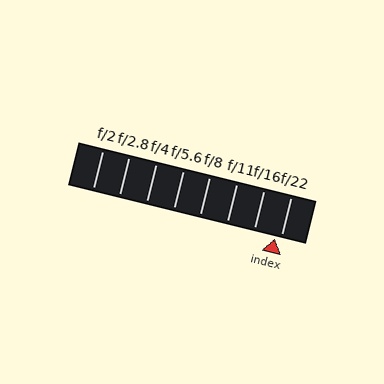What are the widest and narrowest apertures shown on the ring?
The widest aperture shown is f/2 and the narrowest is f/22.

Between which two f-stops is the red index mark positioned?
The index mark is between f/16 and f/22.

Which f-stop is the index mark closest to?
The index mark is closest to f/22.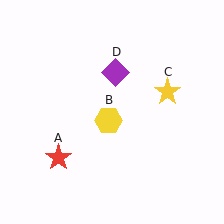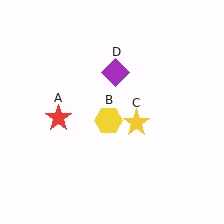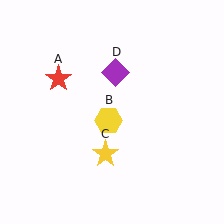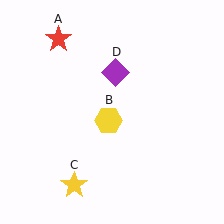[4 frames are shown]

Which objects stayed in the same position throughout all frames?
Yellow hexagon (object B) and purple diamond (object D) remained stationary.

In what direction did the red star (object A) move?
The red star (object A) moved up.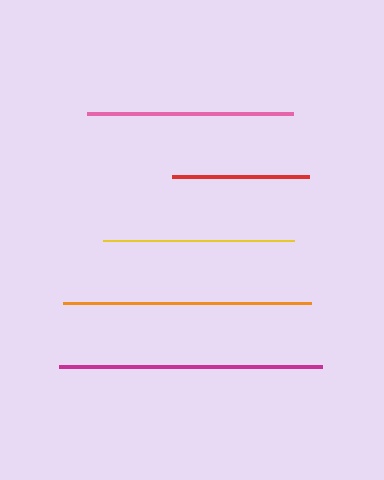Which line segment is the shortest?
The red line is the shortest at approximately 137 pixels.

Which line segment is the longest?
The magenta line is the longest at approximately 263 pixels.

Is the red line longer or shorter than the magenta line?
The magenta line is longer than the red line.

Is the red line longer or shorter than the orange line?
The orange line is longer than the red line.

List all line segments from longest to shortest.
From longest to shortest: magenta, orange, pink, yellow, red.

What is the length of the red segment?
The red segment is approximately 137 pixels long.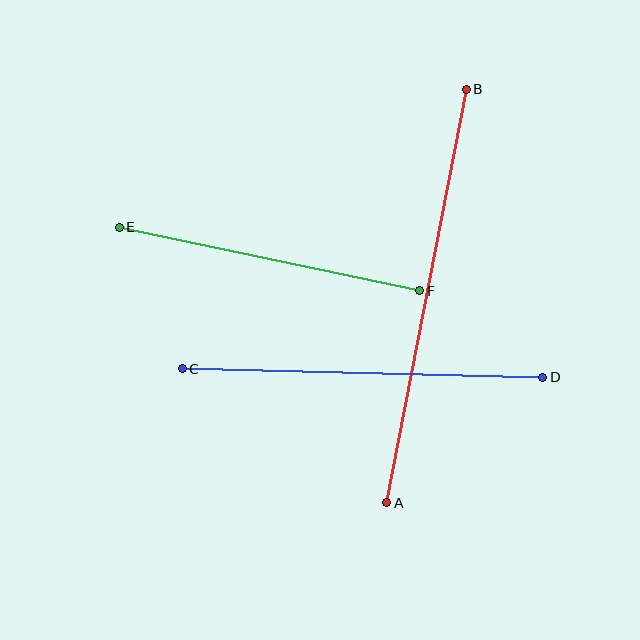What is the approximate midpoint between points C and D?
The midpoint is at approximately (363, 373) pixels.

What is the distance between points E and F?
The distance is approximately 307 pixels.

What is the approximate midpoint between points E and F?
The midpoint is at approximately (270, 259) pixels.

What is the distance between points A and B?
The distance is approximately 421 pixels.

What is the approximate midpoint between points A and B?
The midpoint is at approximately (426, 296) pixels.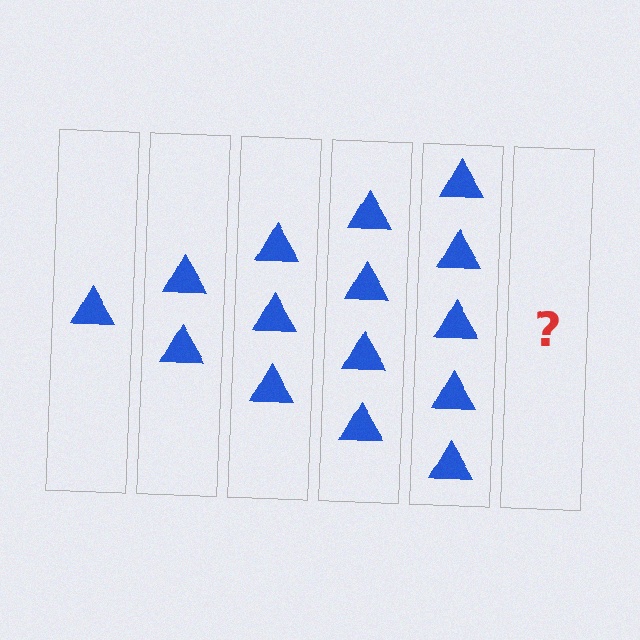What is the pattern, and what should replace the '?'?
The pattern is that each step adds one more triangle. The '?' should be 6 triangles.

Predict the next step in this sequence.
The next step is 6 triangles.